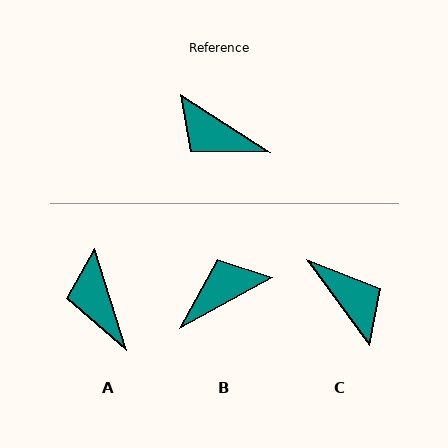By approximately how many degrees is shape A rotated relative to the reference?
Approximately 40 degrees clockwise.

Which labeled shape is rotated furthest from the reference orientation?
C, about 159 degrees away.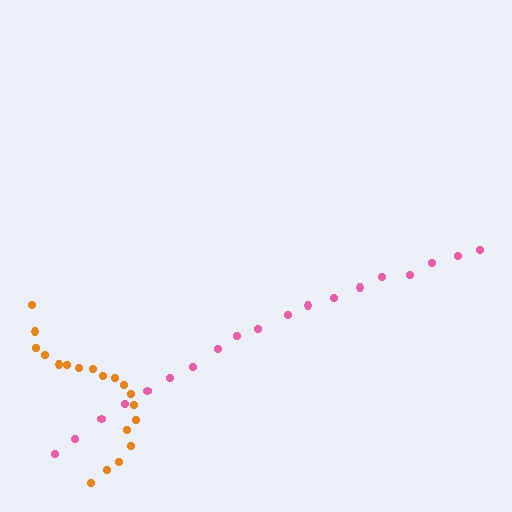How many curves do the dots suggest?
There are 2 distinct paths.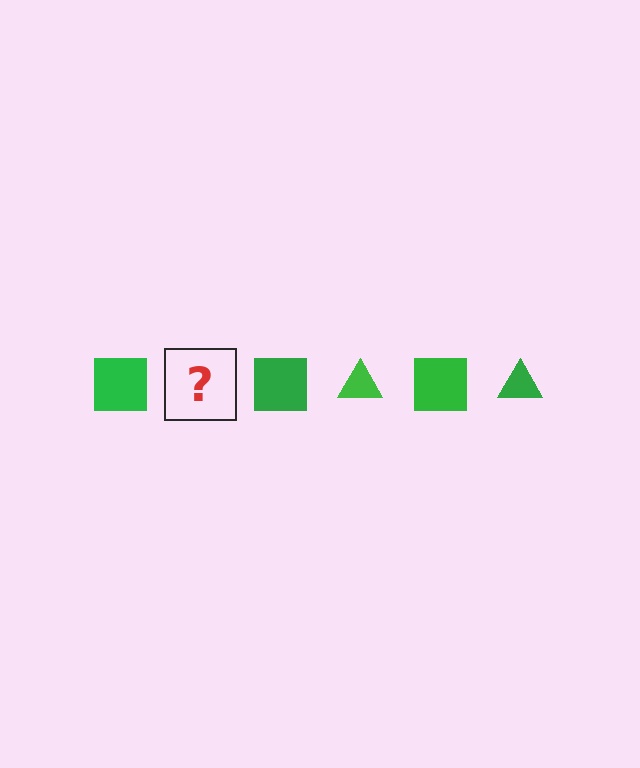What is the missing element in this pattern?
The missing element is a green triangle.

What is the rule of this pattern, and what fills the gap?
The rule is that the pattern cycles through square, triangle shapes in green. The gap should be filled with a green triangle.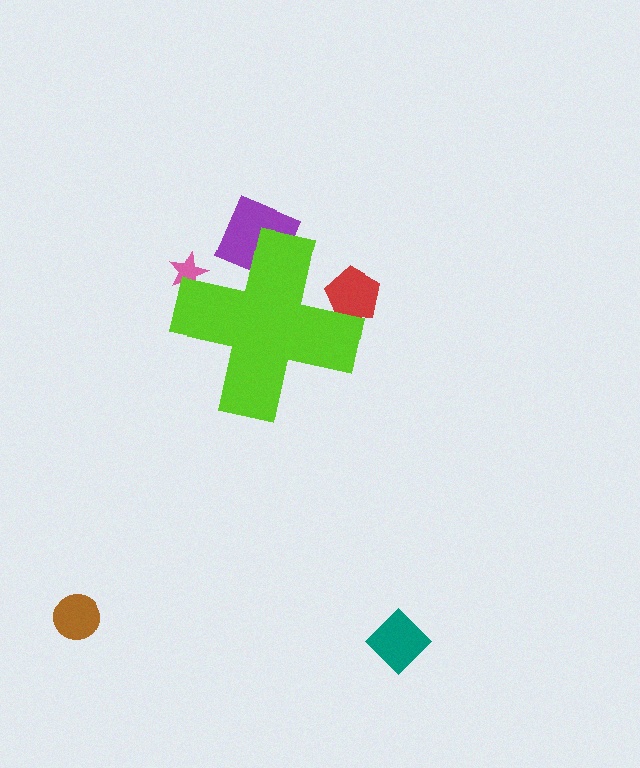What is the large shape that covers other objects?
A lime cross.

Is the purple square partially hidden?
Yes, the purple square is partially hidden behind the lime cross.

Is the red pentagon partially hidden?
Yes, the red pentagon is partially hidden behind the lime cross.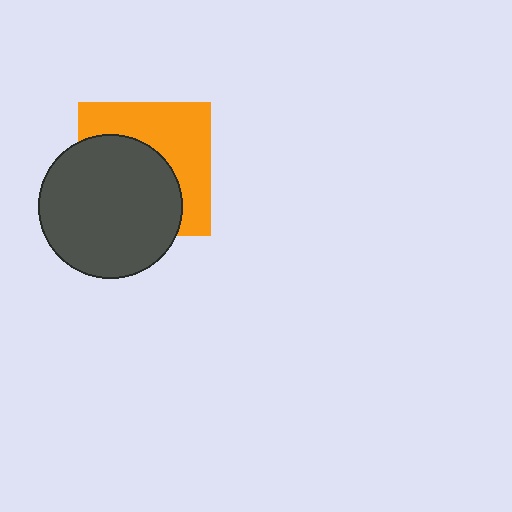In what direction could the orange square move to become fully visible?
The orange square could move toward the upper-right. That would shift it out from behind the dark gray circle entirely.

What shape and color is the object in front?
The object in front is a dark gray circle.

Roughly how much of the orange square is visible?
About half of it is visible (roughly 47%).